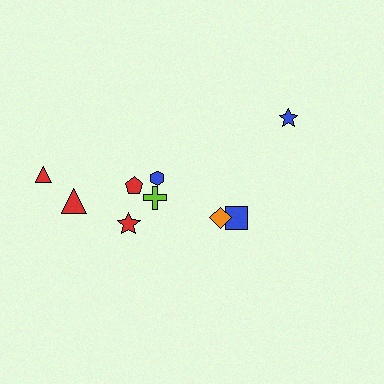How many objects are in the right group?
There are 3 objects.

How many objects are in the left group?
There are 6 objects.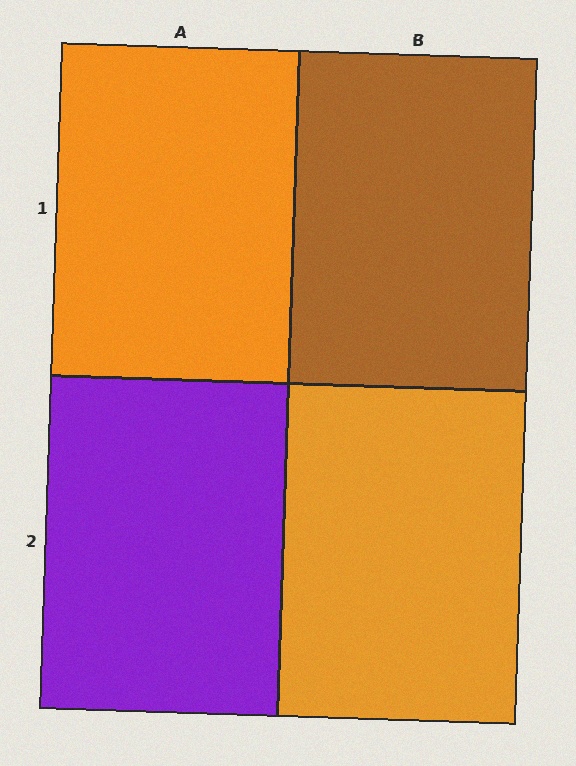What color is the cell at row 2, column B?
Orange.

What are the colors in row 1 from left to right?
Orange, brown.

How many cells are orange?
2 cells are orange.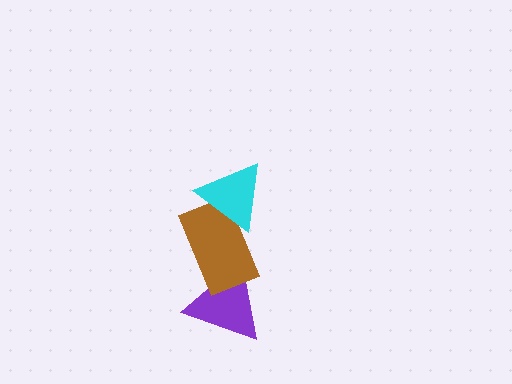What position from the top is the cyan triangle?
The cyan triangle is 1st from the top.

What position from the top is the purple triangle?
The purple triangle is 3rd from the top.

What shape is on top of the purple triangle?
The brown rectangle is on top of the purple triangle.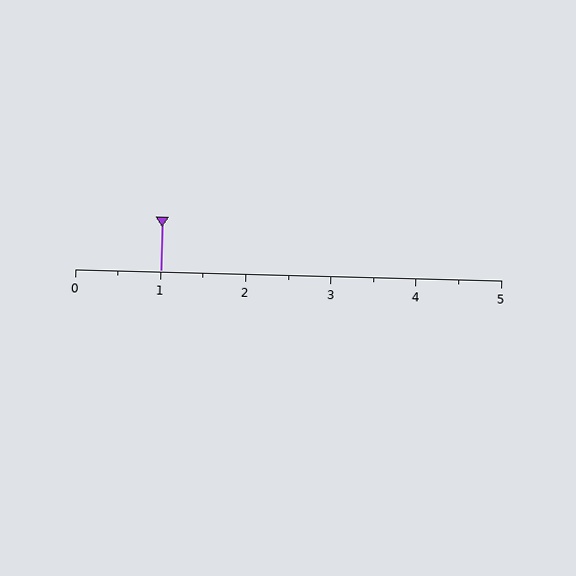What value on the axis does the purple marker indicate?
The marker indicates approximately 1.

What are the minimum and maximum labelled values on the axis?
The axis runs from 0 to 5.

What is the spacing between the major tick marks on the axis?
The major ticks are spaced 1 apart.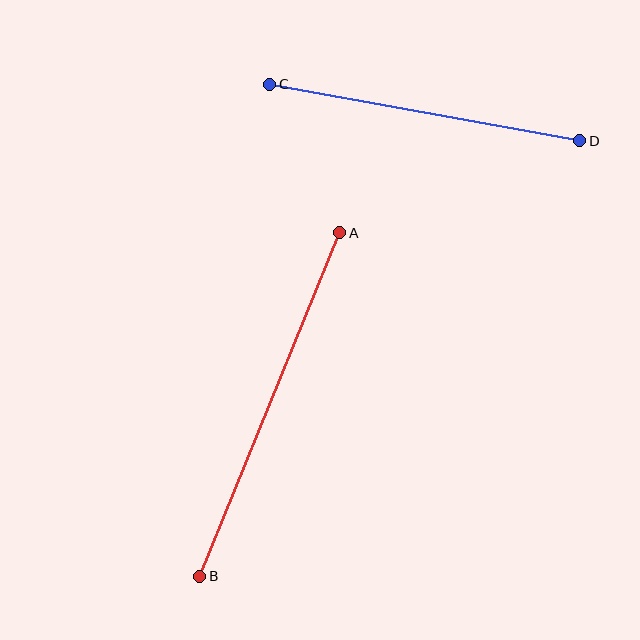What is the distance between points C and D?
The distance is approximately 315 pixels.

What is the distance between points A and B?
The distance is approximately 371 pixels.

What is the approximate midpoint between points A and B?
The midpoint is at approximately (270, 404) pixels.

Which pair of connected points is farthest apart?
Points A and B are farthest apart.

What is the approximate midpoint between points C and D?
The midpoint is at approximately (425, 113) pixels.